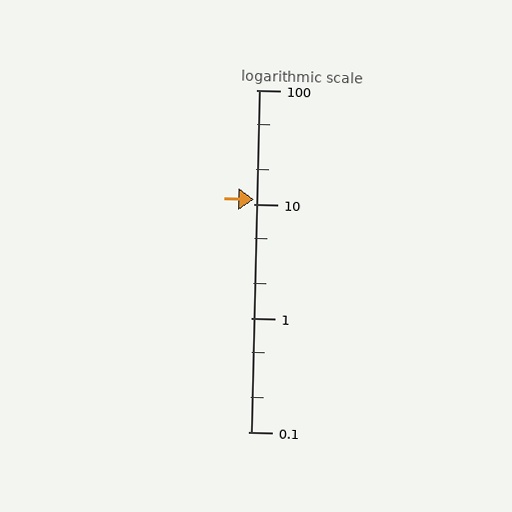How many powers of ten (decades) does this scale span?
The scale spans 3 decades, from 0.1 to 100.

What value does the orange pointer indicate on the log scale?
The pointer indicates approximately 11.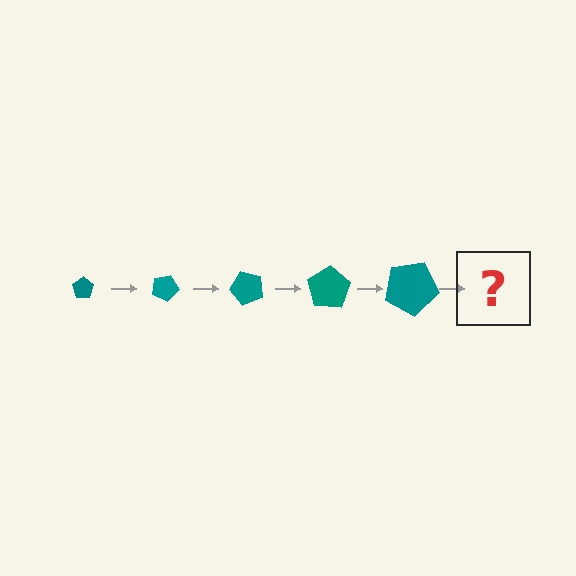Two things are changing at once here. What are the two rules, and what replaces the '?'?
The two rules are that the pentagon grows larger each step and it rotates 25 degrees each step. The '?' should be a pentagon, larger than the previous one and rotated 125 degrees from the start.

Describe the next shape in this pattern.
It should be a pentagon, larger than the previous one and rotated 125 degrees from the start.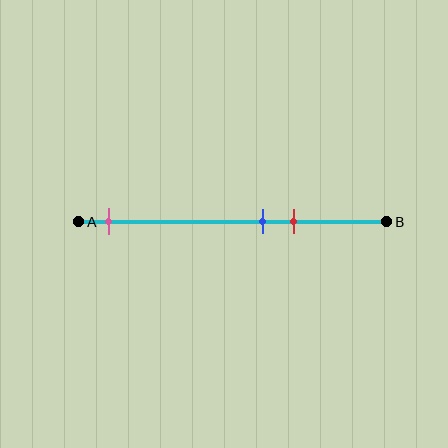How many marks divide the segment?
There are 3 marks dividing the segment.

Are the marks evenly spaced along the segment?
No, the marks are not evenly spaced.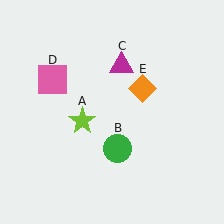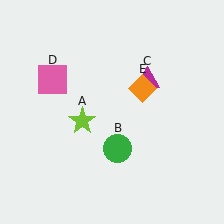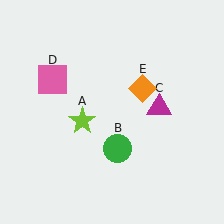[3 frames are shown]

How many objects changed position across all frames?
1 object changed position: magenta triangle (object C).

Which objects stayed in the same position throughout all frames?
Lime star (object A) and green circle (object B) and pink square (object D) and orange diamond (object E) remained stationary.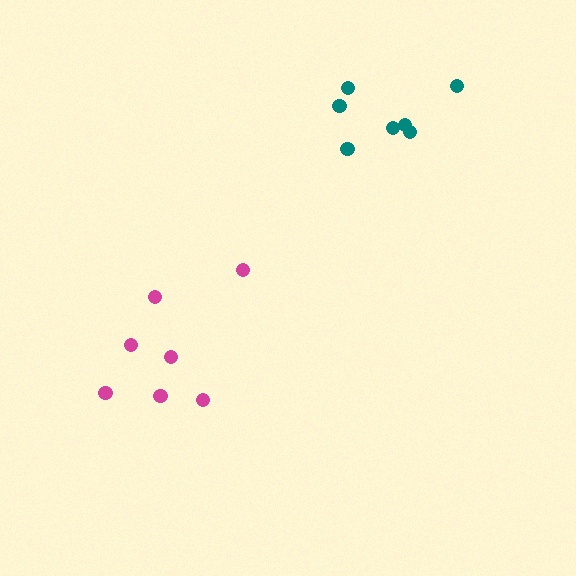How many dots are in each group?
Group 1: 7 dots, Group 2: 7 dots (14 total).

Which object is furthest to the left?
The magenta cluster is leftmost.